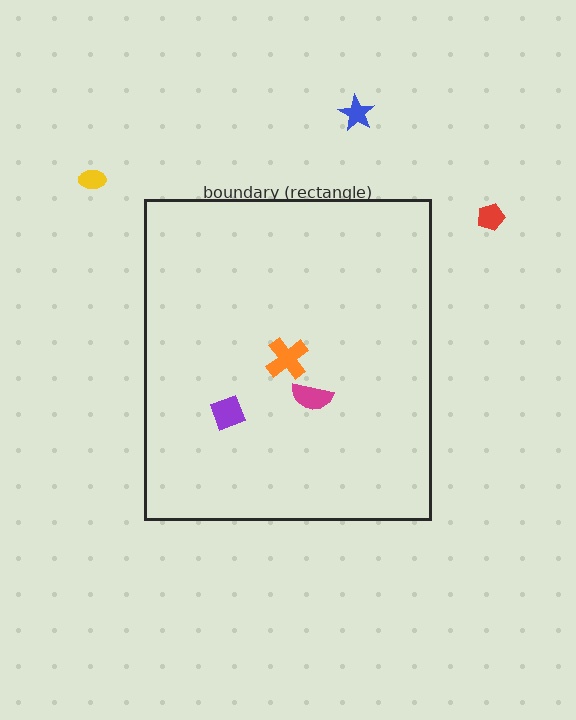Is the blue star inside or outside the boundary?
Outside.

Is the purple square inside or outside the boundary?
Inside.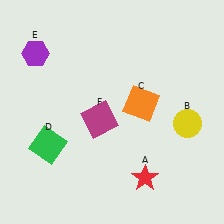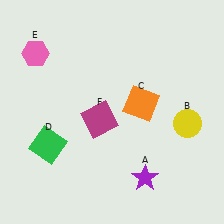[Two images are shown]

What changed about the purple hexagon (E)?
In Image 1, E is purple. In Image 2, it changed to pink.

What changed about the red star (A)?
In Image 1, A is red. In Image 2, it changed to purple.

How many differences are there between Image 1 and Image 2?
There are 2 differences between the two images.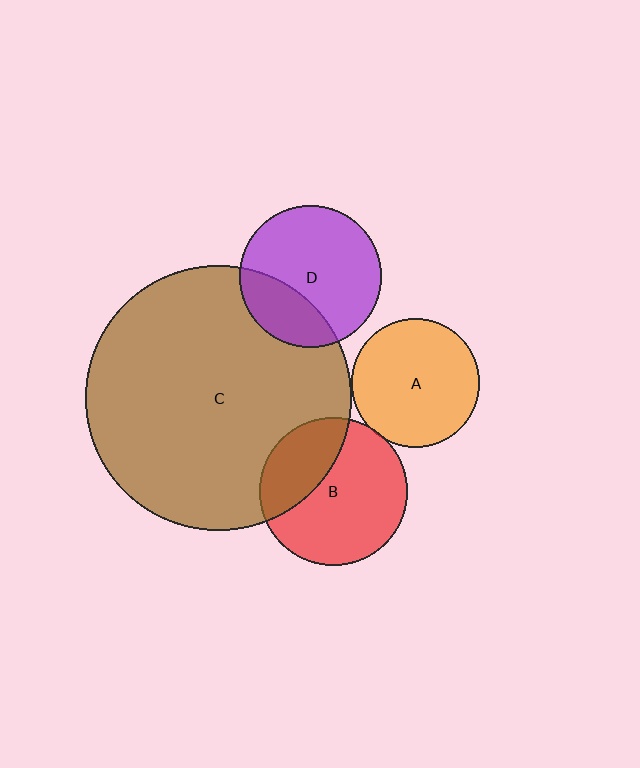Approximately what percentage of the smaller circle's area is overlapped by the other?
Approximately 30%.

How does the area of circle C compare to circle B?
Approximately 3.2 times.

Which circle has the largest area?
Circle C (brown).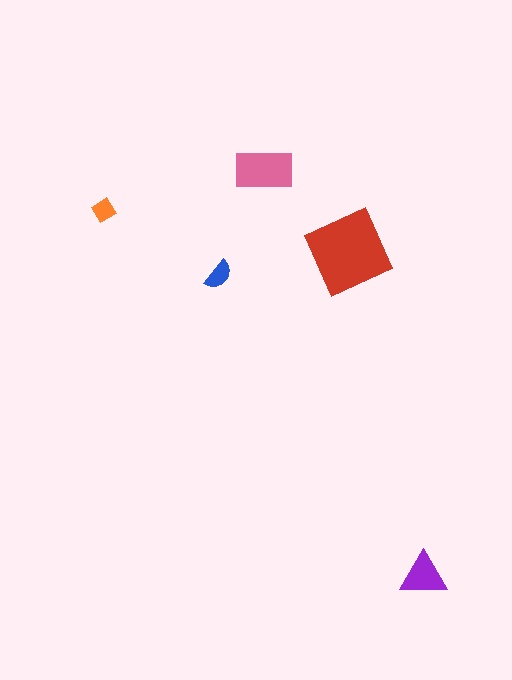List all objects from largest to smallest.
The red square, the pink rectangle, the purple triangle, the blue semicircle, the orange diamond.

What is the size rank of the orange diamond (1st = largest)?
5th.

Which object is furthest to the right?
The purple triangle is rightmost.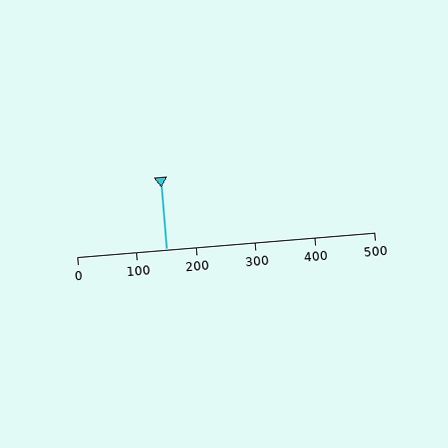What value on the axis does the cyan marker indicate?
The marker indicates approximately 150.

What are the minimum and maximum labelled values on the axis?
The axis runs from 0 to 500.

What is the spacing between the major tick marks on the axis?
The major ticks are spaced 100 apart.